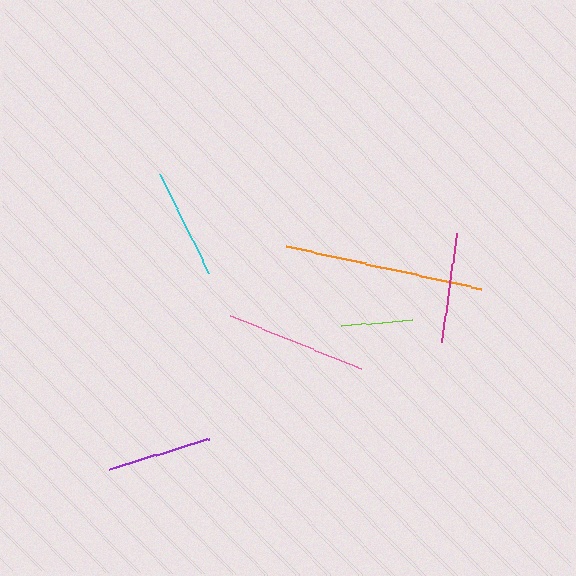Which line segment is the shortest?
The lime line is the shortest at approximately 71 pixels.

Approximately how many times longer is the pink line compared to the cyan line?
The pink line is approximately 1.3 times the length of the cyan line.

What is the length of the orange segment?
The orange segment is approximately 200 pixels long.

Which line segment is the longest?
The orange line is the longest at approximately 200 pixels.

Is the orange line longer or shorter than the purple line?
The orange line is longer than the purple line.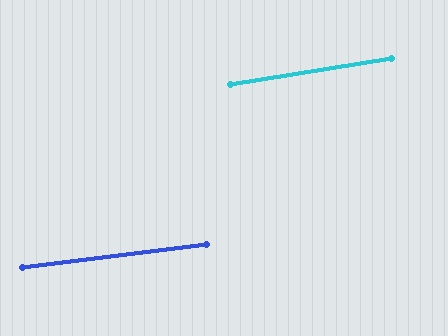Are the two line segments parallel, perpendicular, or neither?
Parallel — their directions differ by only 2.0°.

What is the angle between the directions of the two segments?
Approximately 2 degrees.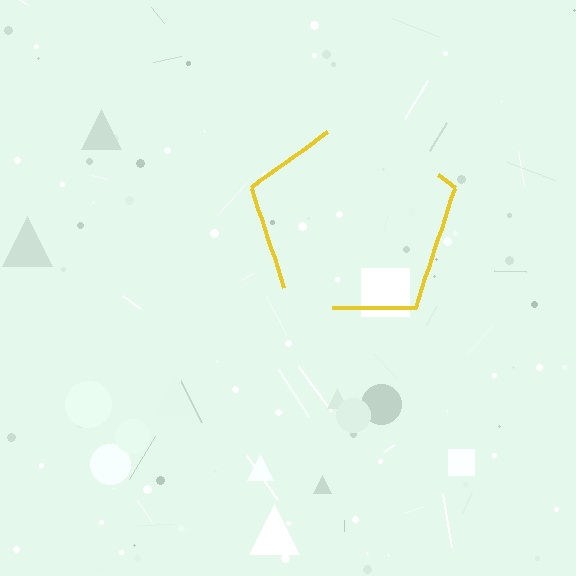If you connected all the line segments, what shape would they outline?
They would outline a pentagon.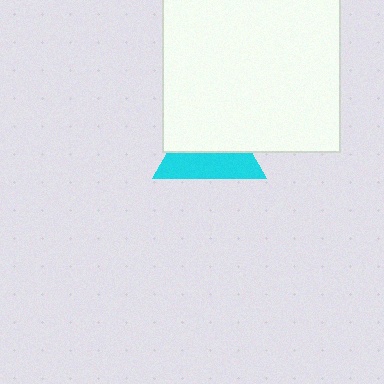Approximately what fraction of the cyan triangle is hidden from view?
Roughly 55% of the cyan triangle is hidden behind the white square.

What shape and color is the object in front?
The object in front is a white square.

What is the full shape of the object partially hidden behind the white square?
The partially hidden object is a cyan triangle.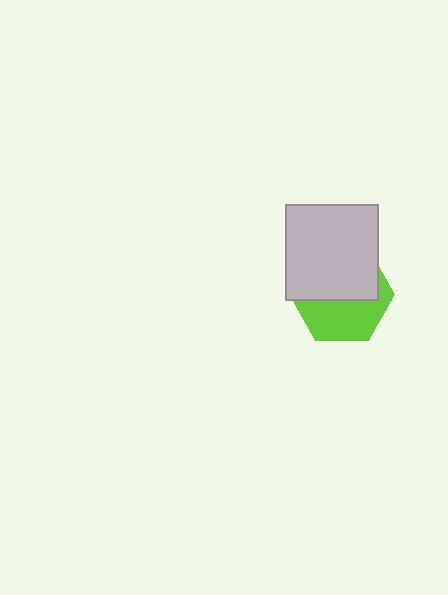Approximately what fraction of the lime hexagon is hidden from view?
Roughly 55% of the lime hexagon is hidden behind the light gray rectangle.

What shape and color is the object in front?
The object in front is a light gray rectangle.